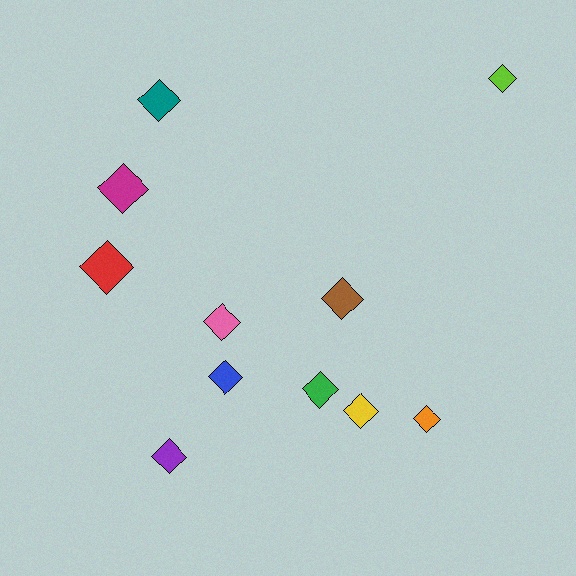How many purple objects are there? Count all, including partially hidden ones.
There is 1 purple object.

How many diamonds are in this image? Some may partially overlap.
There are 11 diamonds.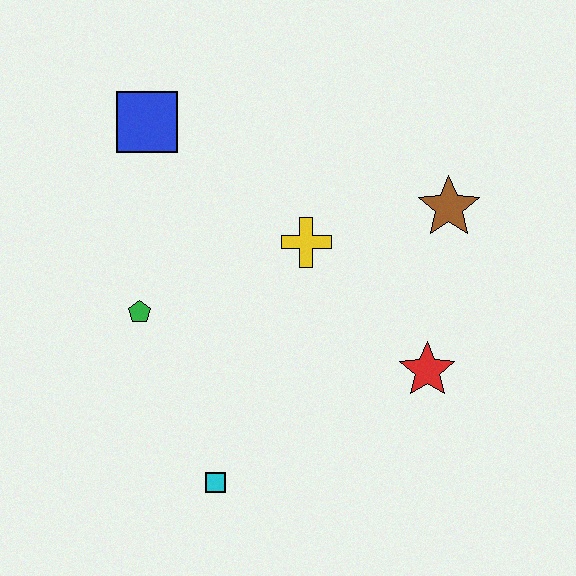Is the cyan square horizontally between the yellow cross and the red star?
No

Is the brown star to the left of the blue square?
No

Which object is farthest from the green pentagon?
The brown star is farthest from the green pentagon.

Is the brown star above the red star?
Yes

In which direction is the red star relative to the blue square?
The red star is to the right of the blue square.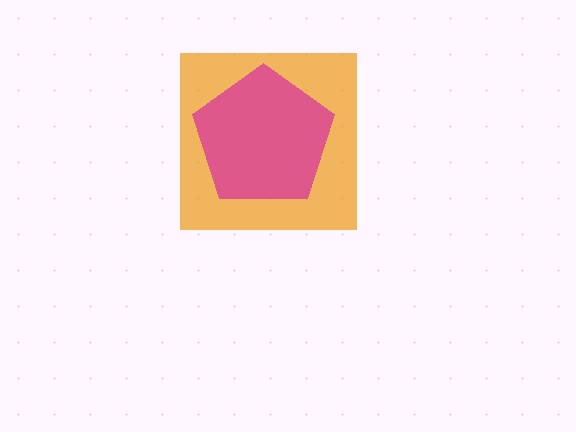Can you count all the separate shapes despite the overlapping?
Yes, there are 2 separate shapes.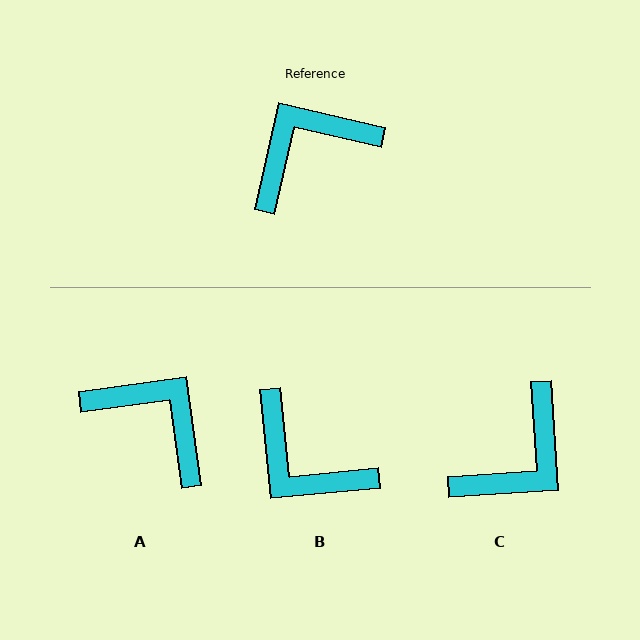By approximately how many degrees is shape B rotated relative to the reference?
Approximately 109 degrees counter-clockwise.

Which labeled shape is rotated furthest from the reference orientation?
C, about 163 degrees away.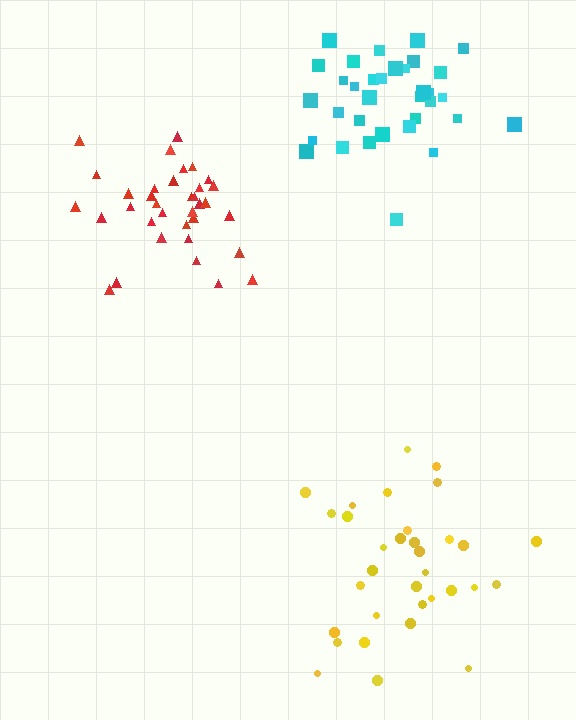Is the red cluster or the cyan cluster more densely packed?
Red.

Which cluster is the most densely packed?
Red.